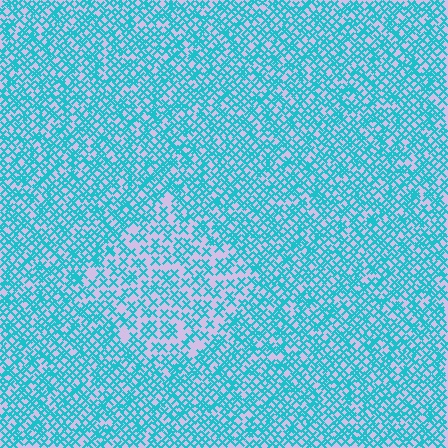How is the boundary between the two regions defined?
The boundary is defined by a change in element density (approximately 1.7x ratio). All elements are the same color, size, and shape.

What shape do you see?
I see a diamond.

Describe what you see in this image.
The image contains small cyan elements arranged at two different densities. A diamond-shaped region is visible where the elements are less densely packed than the surrounding area.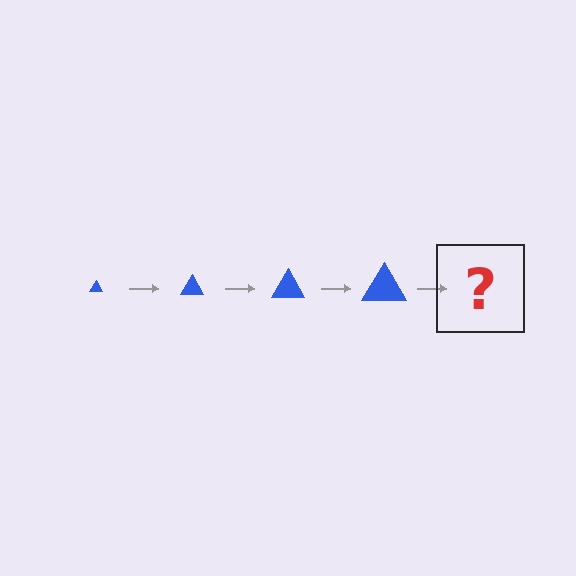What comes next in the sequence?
The next element should be a blue triangle, larger than the previous one.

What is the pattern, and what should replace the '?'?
The pattern is that the triangle gets progressively larger each step. The '?' should be a blue triangle, larger than the previous one.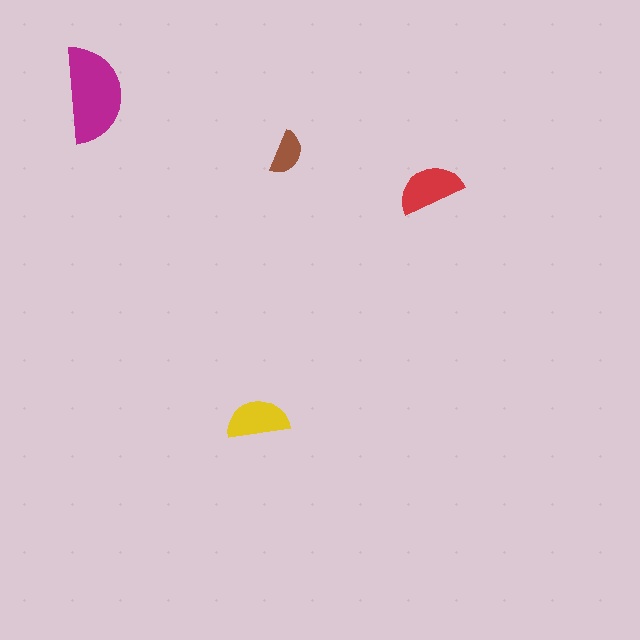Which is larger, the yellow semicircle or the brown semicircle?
The yellow one.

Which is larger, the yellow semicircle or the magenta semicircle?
The magenta one.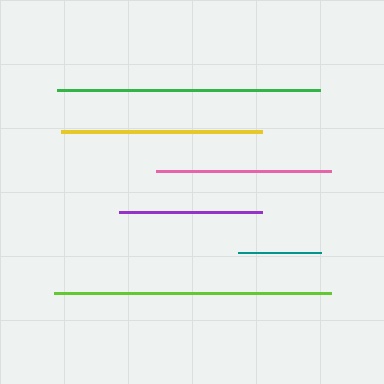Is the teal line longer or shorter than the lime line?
The lime line is longer than the teal line.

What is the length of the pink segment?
The pink segment is approximately 174 pixels long.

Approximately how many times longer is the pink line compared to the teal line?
The pink line is approximately 2.1 times the length of the teal line.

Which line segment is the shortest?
The teal line is the shortest at approximately 84 pixels.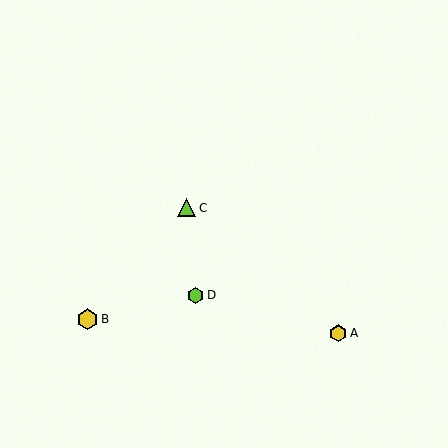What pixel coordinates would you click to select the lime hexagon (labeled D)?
Click at (195, 295) to select the lime hexagon D.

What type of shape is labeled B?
Shape B is a yellow hexagon.